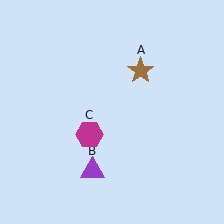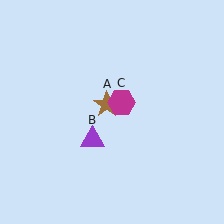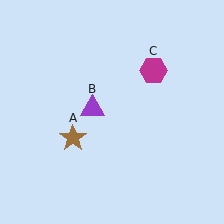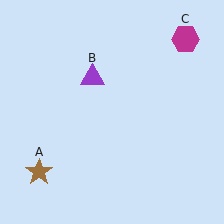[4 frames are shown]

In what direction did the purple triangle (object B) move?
The purple triangle (object B) moved up.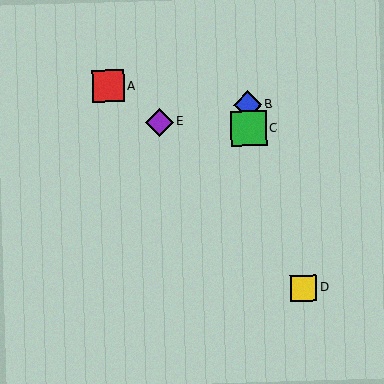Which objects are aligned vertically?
Objects B, C are aligned vertically.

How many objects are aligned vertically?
2 objects (B, C) are aligned vertically.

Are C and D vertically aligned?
No, C is at x≈249 and D is at x≈303.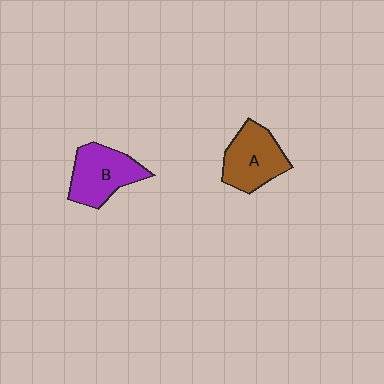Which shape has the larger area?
Shape B (purple).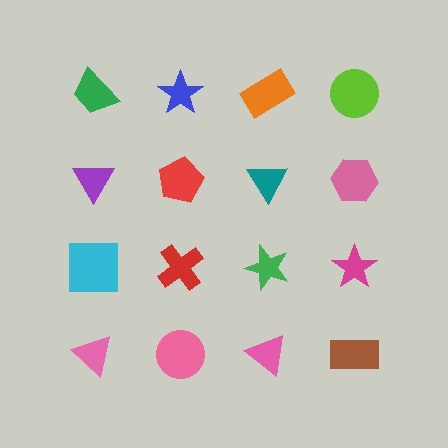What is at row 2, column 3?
A teal triangle.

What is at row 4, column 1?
A pink triangle.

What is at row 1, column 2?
A blue star.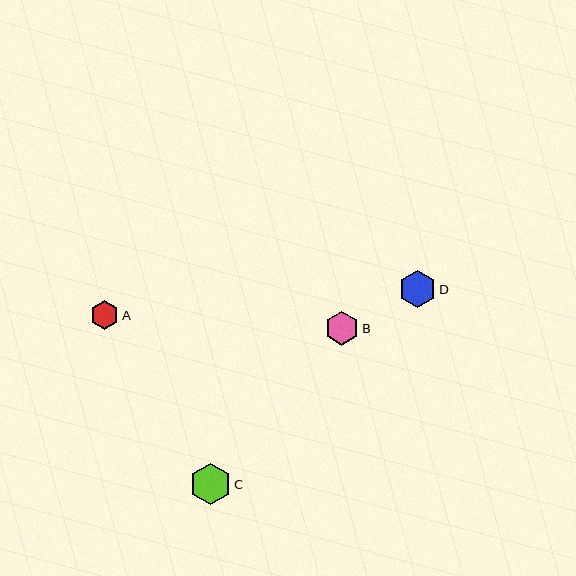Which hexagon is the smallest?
Hexagon A is the smallest with a size of approximately 28 pixels.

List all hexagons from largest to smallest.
From largest to smallest: C, D, B, A.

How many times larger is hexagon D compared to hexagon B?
Hexagon D is approximately 1.1 times the size of hexagon B.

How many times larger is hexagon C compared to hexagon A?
Hexagon C is approximately 1.4 times the size of hexagon A.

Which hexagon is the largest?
Hexagon C is the largest with a size of approximately 41 pixels.